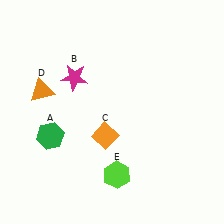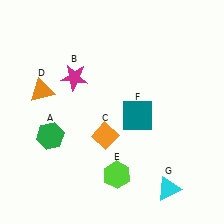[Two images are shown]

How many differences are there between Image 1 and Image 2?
There are 2 differences between the two images.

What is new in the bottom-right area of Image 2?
A teal square (F) was added in the bottom-right area of Image 2.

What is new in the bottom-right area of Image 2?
A cyan triangle (G) was added in the bottom-right area of Image 2.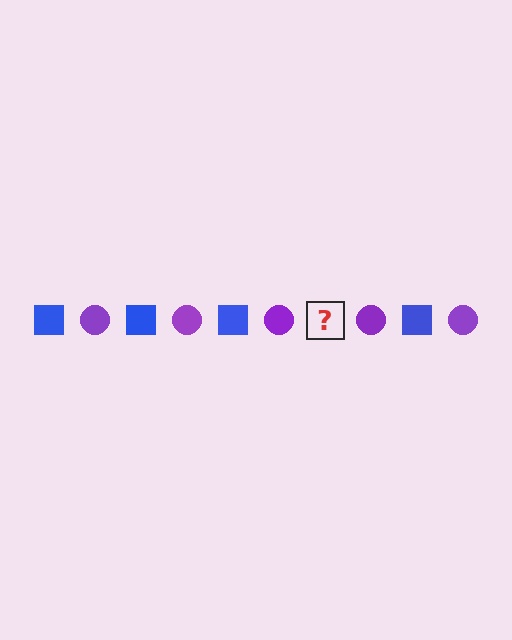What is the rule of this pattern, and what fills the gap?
The rule is that the pattern alternates between blue square and purple circle. The gap should be filled with a blue square.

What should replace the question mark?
The question mark should be replaced with a blue square.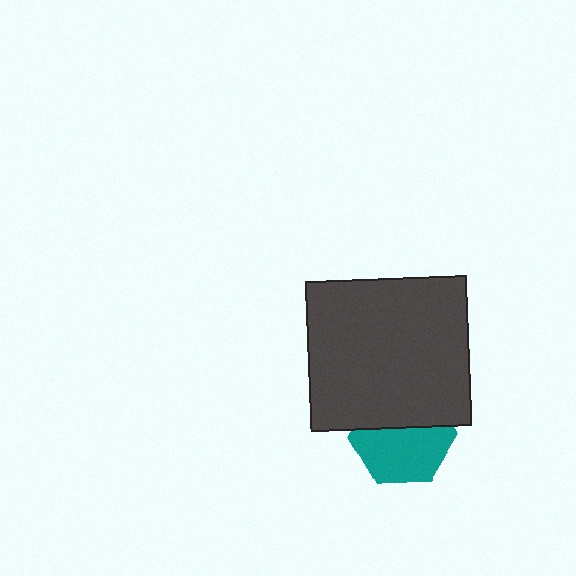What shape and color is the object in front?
The object in front is a dark gray rectangle.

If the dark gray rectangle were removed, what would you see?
You would see the complete teal hexagon.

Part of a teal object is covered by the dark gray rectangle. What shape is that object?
It is a hexagon.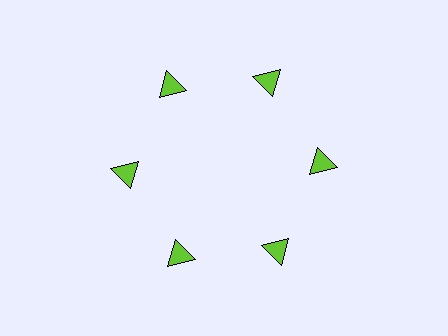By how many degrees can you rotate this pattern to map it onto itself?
The pattern maps onto itself every 60 degrees of rotation.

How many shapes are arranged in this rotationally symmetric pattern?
There are 6 shapes, arranged in 6 groups of 1.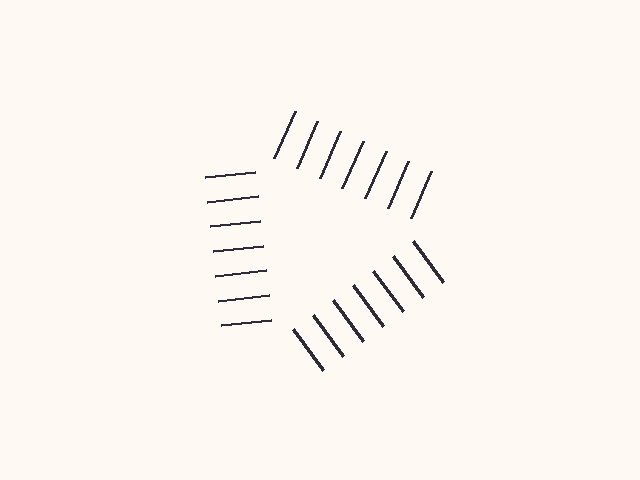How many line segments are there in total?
21 — 7 along each of the 3 edges.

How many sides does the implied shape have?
3 sides — the line-ends trace a triangle.